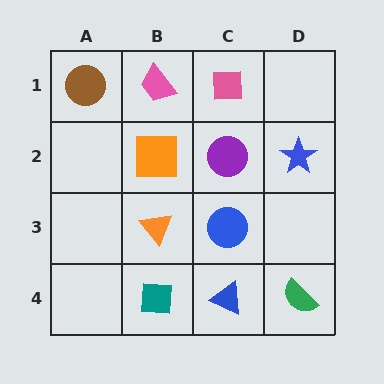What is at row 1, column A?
A brown circle.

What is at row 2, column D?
A blue star.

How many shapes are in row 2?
3 shapes.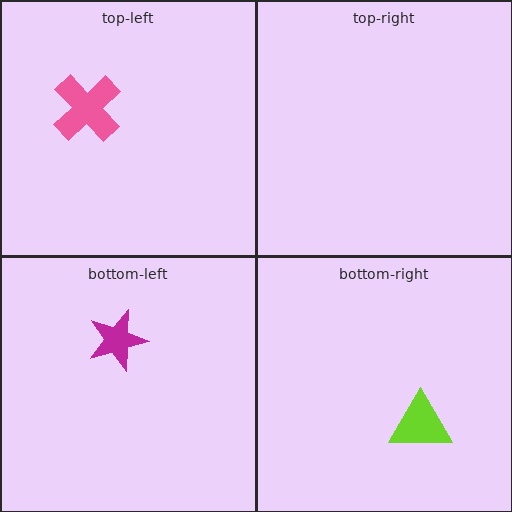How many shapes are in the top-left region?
1.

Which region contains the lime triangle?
The bottom-right region.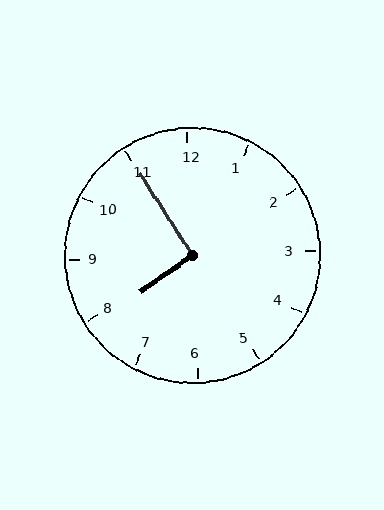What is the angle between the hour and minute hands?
Approximately 92 degrees.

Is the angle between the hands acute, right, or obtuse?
It is right.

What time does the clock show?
7:55.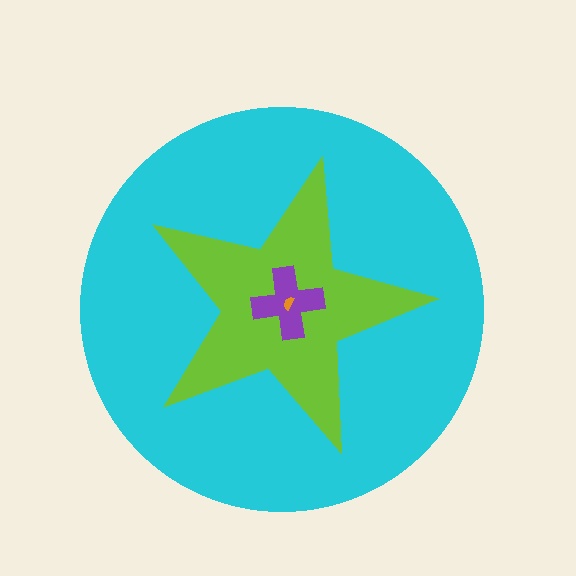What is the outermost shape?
The cyan circle.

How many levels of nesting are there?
4.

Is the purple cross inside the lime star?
Yes.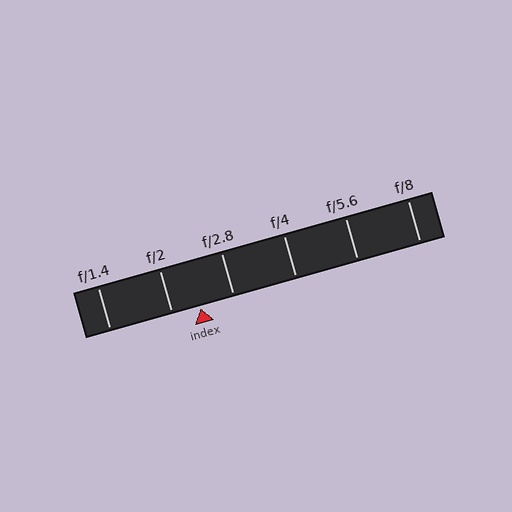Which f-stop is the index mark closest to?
The index mark is closest to f/2.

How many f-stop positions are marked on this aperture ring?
There are 6 f-stop positions marked.